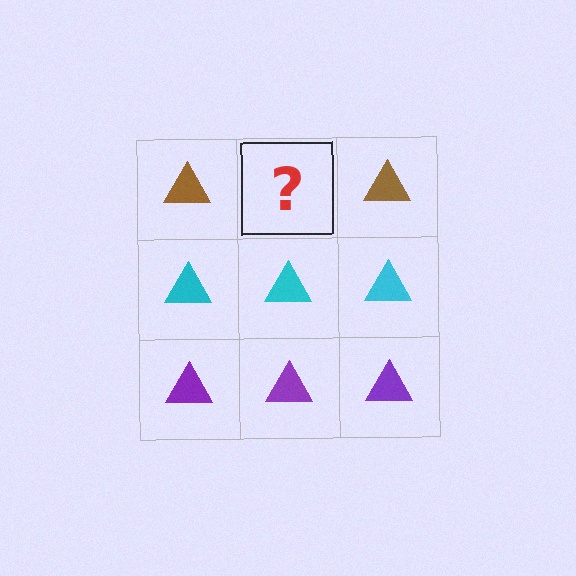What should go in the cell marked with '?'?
The missing cell should contain a brown triangle.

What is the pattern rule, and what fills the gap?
The rule is that each row has a consistent color. The gap should be filled with a brown triangle.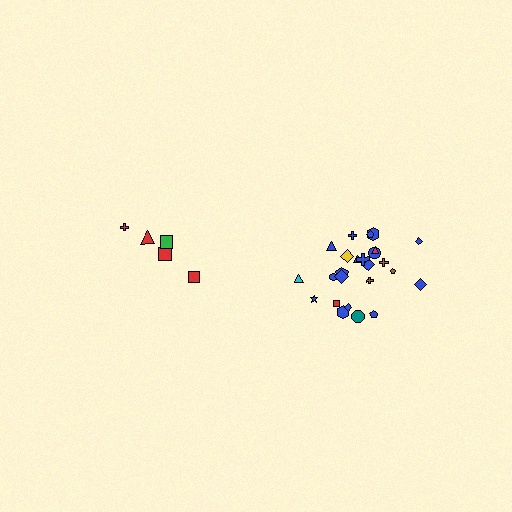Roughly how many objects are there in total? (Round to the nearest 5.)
Roughly 30 objects in total.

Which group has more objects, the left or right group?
The right group.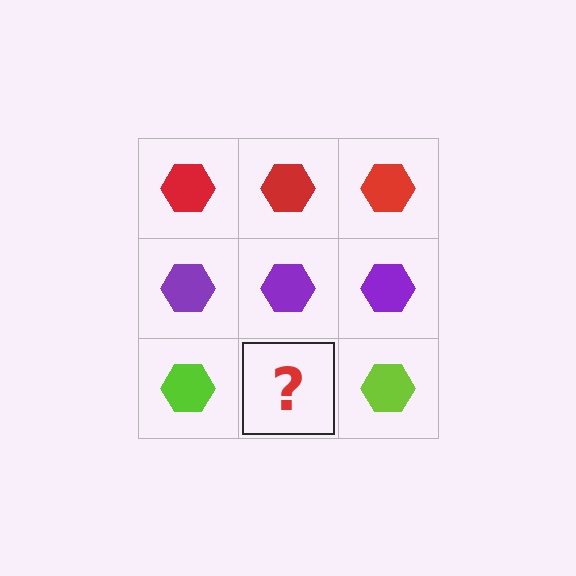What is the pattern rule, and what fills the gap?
The rule is that each row has a consistent color. The gap should be filled with a lime hexagon.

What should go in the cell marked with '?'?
The missing cell should contain a lime hexagon.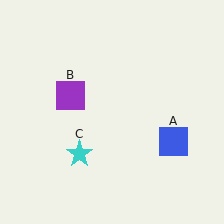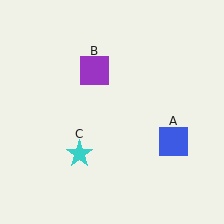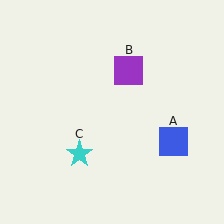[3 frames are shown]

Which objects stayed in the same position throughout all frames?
Blue square (object A) and cyan star (object C) remained stationary.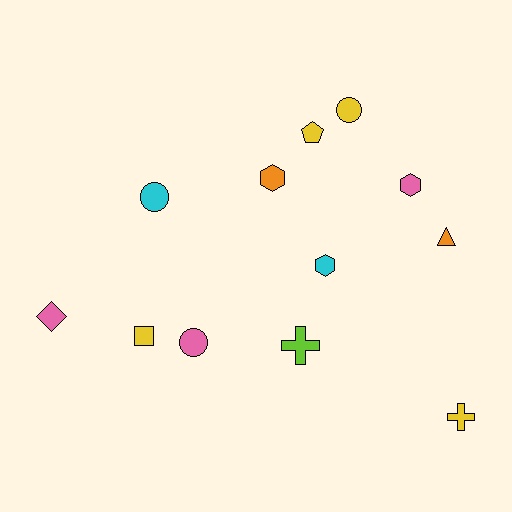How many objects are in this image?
There are 12 objects.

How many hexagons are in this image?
There are 3 hexagons.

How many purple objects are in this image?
There are no purple objects.